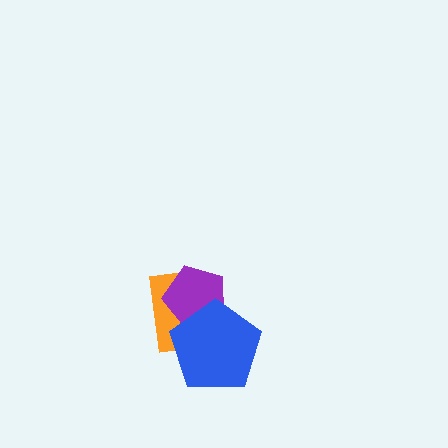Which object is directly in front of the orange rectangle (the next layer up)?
The purple pentagon is directly in front of the orange rectangle.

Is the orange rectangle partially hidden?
Yes, it is partially covered by another shape.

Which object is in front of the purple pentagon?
The blue pentagon is in front of the purple pentagon.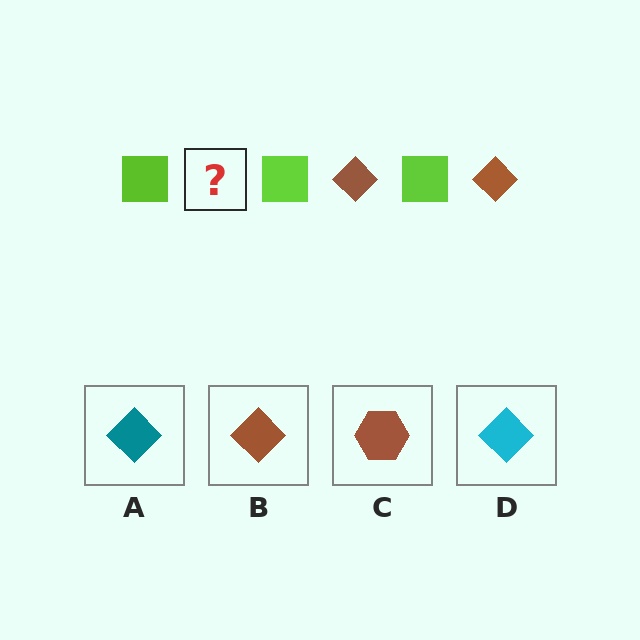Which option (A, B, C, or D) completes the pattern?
B.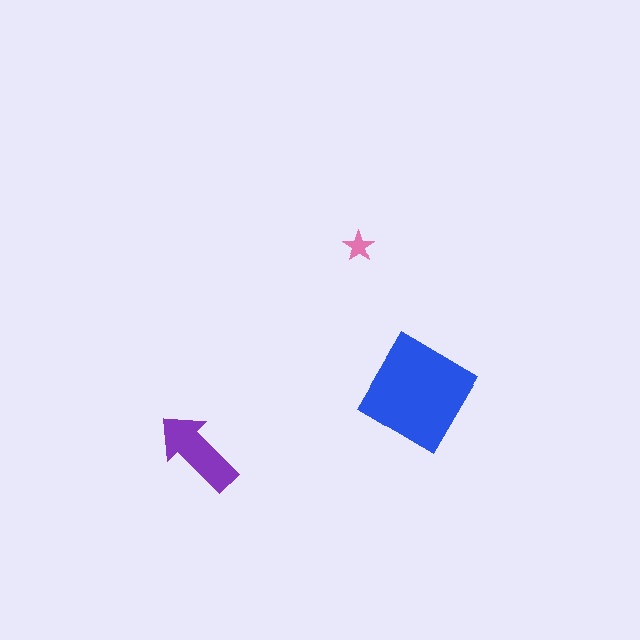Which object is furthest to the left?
The purple arrow is leftmost.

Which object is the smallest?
The pink star.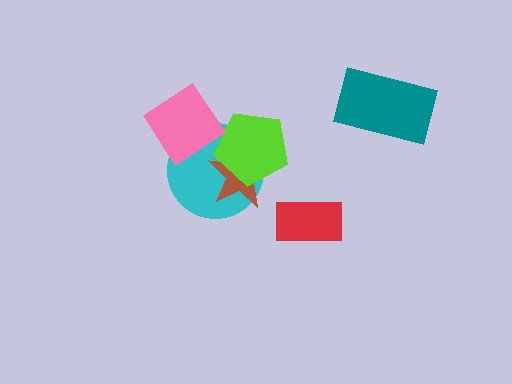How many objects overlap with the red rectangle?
0 objects overlap with the red rectangle.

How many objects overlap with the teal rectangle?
0 objects overlap with the teal rectangle.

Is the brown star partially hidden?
Yes, it is partially covered by another shape.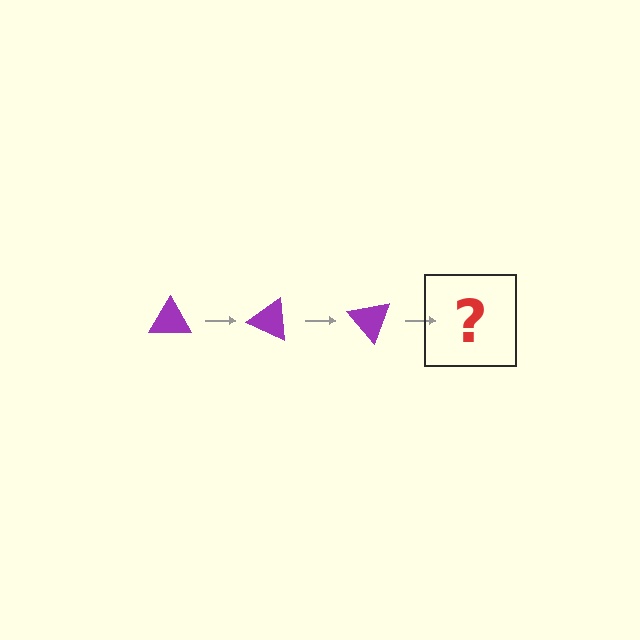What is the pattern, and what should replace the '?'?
The pattern is that the triangle rotates 25 degrees each step. The '?' should be a purple triangle rotated 75 degrees.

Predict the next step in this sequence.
The next step is a purple triangle rotated 75 degrees.